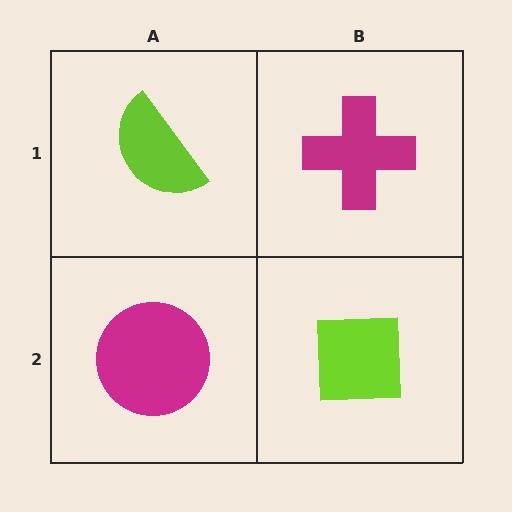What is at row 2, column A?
A magenta circle.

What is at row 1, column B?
A magenta cross.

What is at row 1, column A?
A lime semicircle.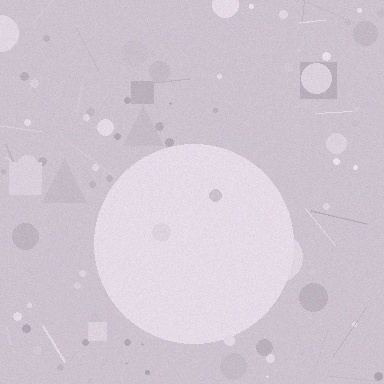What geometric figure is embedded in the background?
A circle is embedded in the background.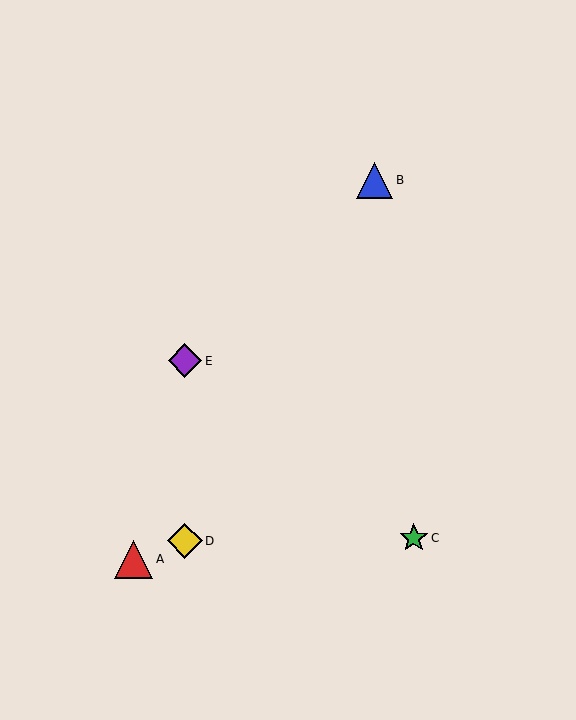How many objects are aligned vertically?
2 objects (D, E) are aligned vertically.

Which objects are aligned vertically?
Objects D, E are aligned vertically.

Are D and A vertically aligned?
No, D is at x≈185 and A is at x≈133.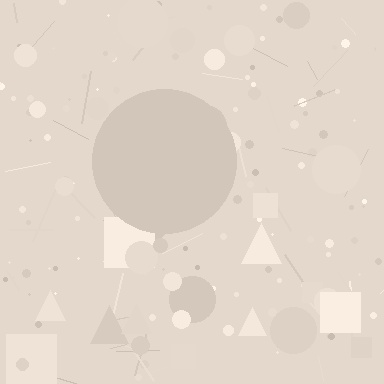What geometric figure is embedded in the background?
A circle is embedded in the background.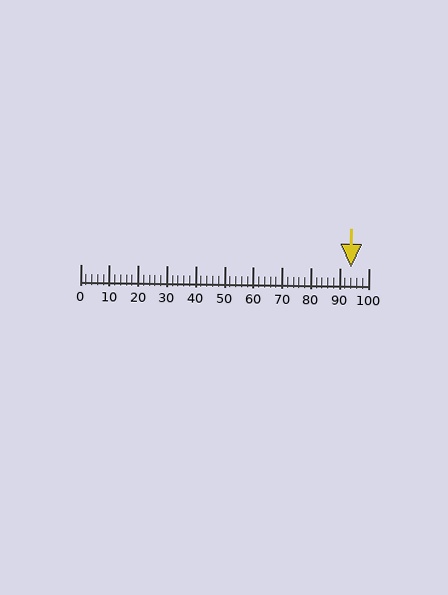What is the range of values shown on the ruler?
The ruler shows values from 0 to 100.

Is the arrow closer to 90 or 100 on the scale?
The arrow is closer to 90.